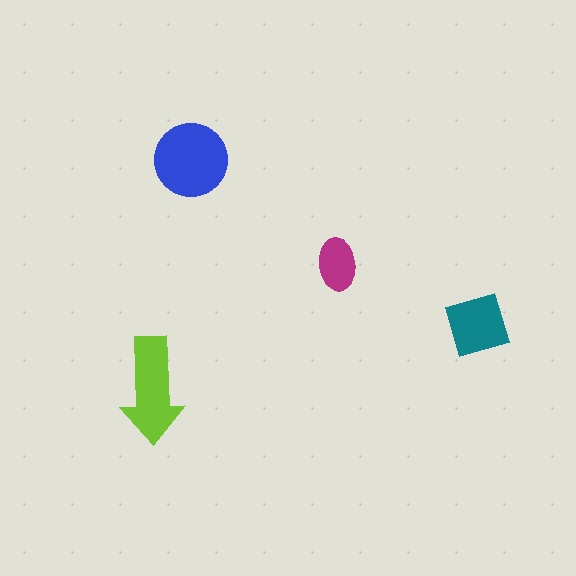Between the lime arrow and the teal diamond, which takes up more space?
The lime arrow.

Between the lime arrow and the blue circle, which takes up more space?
The blue circle.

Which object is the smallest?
The magenta ellipse.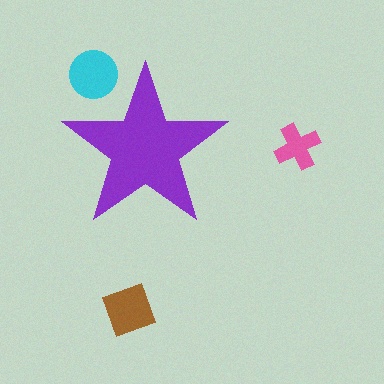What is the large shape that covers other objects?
A purple star.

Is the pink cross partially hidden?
No, the pink cross is fully visible.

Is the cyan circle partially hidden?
Yes, the cyan circle is partially hidden behind the purple star.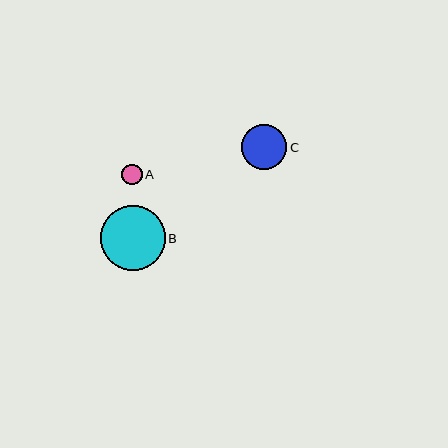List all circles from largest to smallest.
From largest to smallest: B, C, A.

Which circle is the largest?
Circle B is the largest with a size of approximately 65 pixels.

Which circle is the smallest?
Circle A is the smallest with a size of approximately 20 pixels.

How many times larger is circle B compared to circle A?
Circle B is approximately 3.2 times the size of circle A.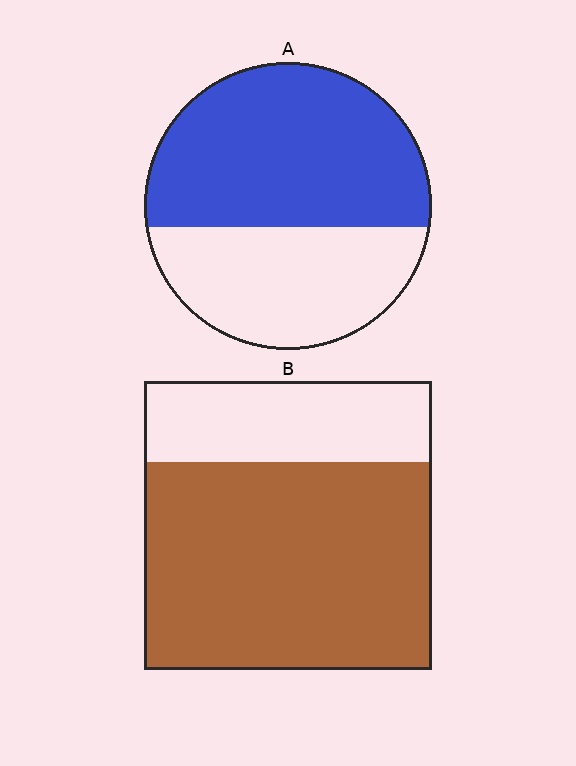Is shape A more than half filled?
Yes.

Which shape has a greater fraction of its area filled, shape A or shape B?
Shape B.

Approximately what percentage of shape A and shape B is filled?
A is approximately 60% and B is approximately 70%.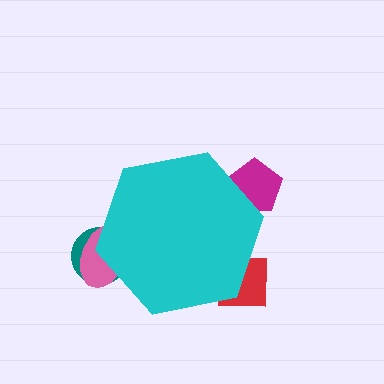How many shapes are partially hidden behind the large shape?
4 shapes are partially hidden.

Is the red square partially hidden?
Yes, the red square is partially hidden behind the cyan hexagon.